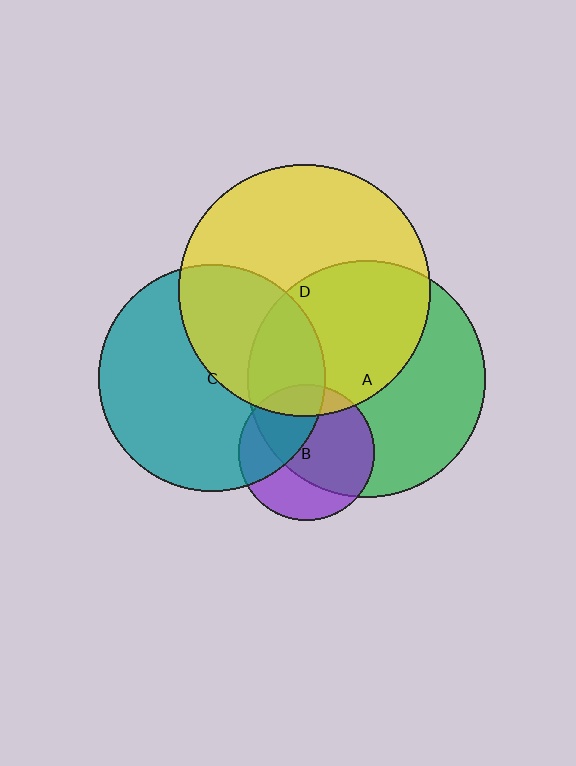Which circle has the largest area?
Circle D (yellow).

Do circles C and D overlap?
Yes.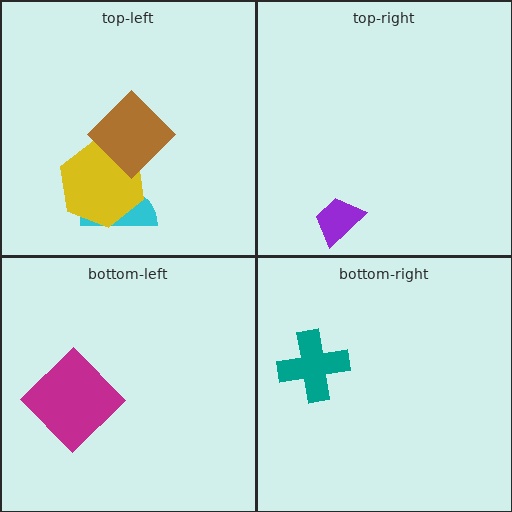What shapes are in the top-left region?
The cyan semicircle, the yellow hexagon, the brown diamond.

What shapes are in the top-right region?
The purple trapezoid.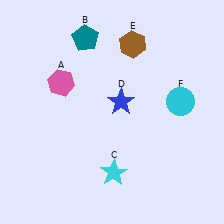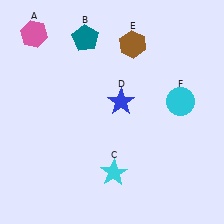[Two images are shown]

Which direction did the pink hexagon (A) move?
The pink hexagon (A) moved up.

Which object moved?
The pink hexagon (A) moved up.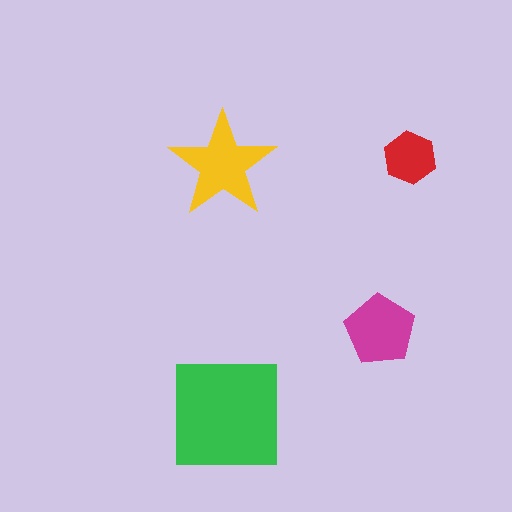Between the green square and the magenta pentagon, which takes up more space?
The green square.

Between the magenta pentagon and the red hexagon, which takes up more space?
The magenta pentagon.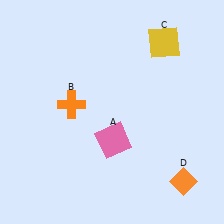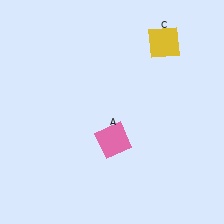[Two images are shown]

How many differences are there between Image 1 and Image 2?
There are 2 differences between the two images.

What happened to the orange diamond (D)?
The orange diamond (D) was removed in Image 2. It was in the bottom-right area of Image 1.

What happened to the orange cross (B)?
The orange cross (B) was removed in Image 2. It was in the top-left area of Image 1.